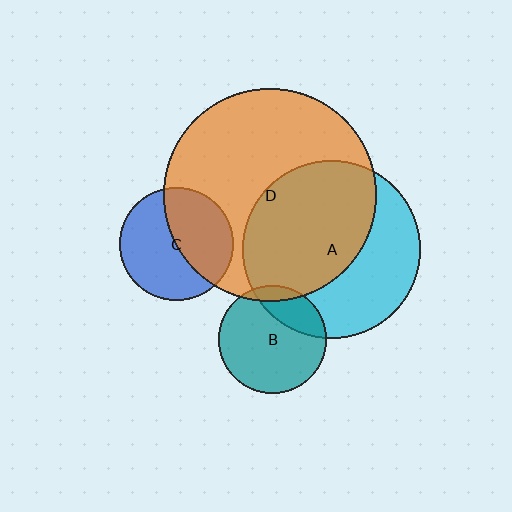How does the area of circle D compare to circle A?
Approximately 1.4 times.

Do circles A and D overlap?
Yes.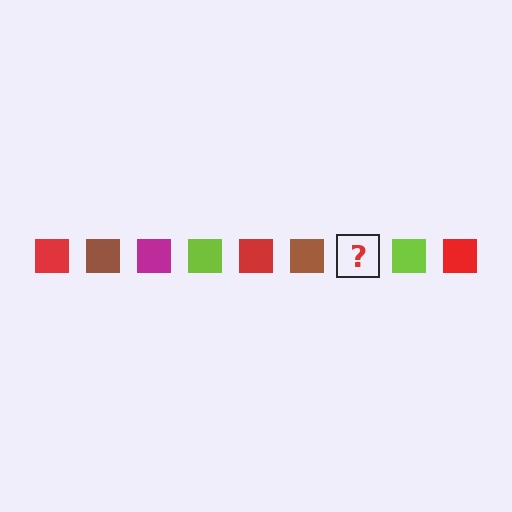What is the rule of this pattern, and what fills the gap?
The rule is that the pattern cycles through red, brown, magenta, lime squares. The gap should be filled with a magenta square.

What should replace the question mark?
The question mark should be replaced with a magenta square.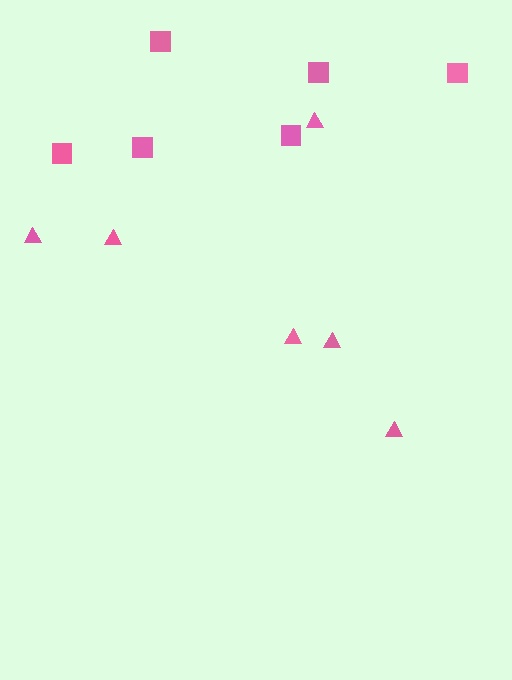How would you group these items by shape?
There are 2 groups: one group of squares (6) and one group of triangles (6).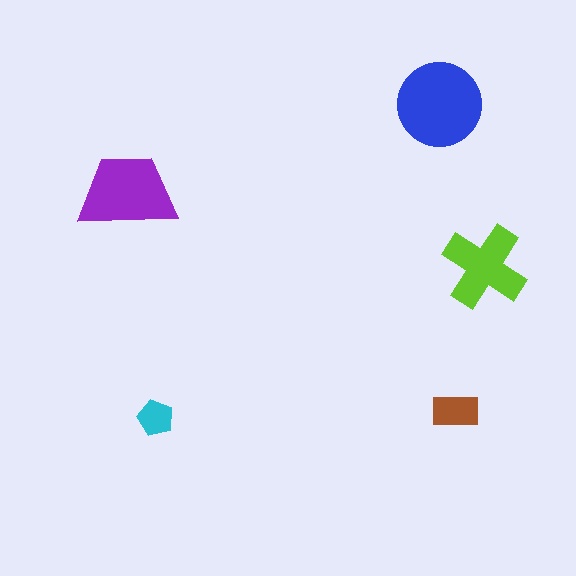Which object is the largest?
The blue circle.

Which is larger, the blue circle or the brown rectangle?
The blue circle.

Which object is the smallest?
The cyan pentagon.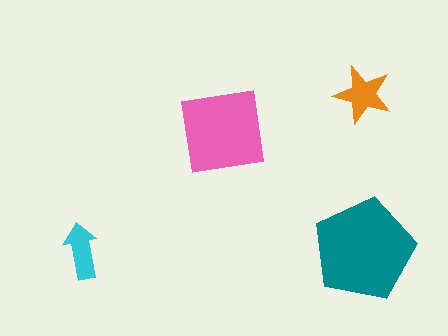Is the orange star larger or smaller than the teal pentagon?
Smaller.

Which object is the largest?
The teal pentagon.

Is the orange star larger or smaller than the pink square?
Smaller.